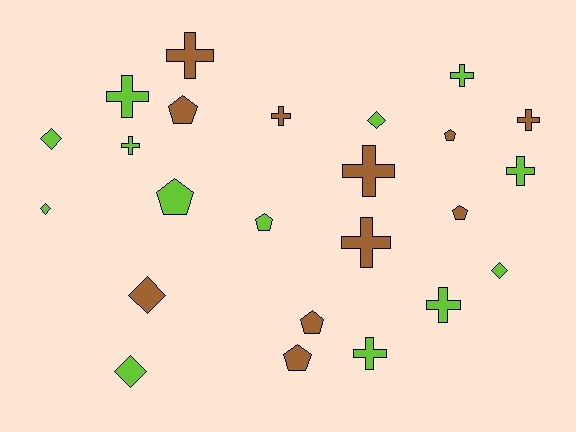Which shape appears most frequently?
Cross, with 11 objects.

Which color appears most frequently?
Lime, with 13 objects.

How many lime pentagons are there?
There are 2 lime pentagons.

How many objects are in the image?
There are 24 objects.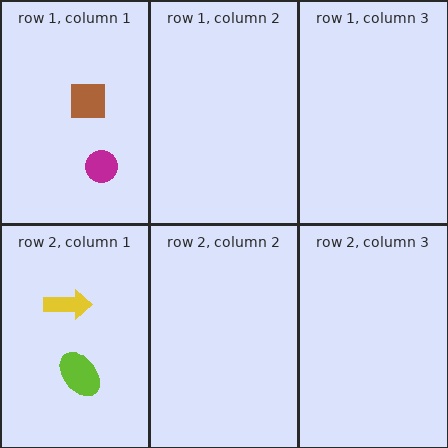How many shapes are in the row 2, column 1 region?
2.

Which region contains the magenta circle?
The row 1, column 1 region.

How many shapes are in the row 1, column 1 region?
2.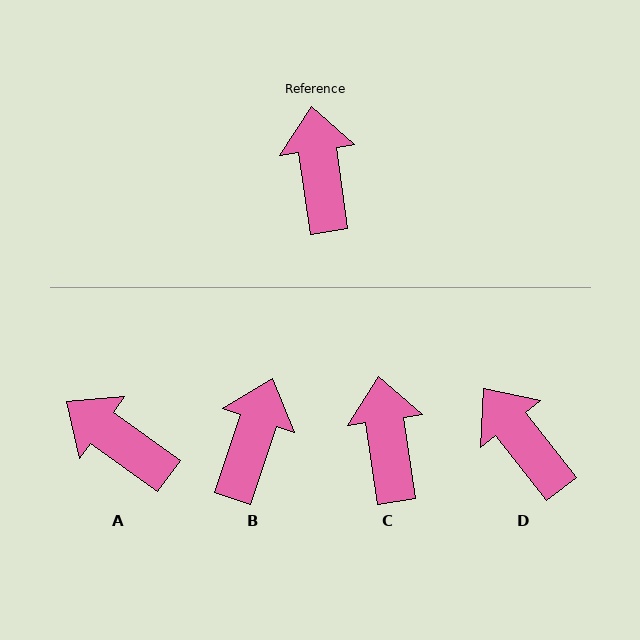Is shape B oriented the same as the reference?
No, it is off by about 27 degrees.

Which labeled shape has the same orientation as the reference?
C.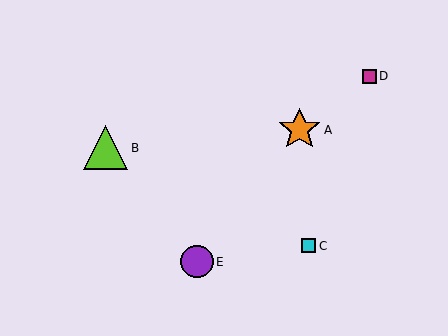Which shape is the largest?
The lime triangle (labeled B) is the largest.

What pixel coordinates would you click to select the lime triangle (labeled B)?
Click at (106, 148) to select the lime triangle B.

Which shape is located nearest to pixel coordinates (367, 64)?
The magenta square (labeled D) at (369, 76) is nearest to that location.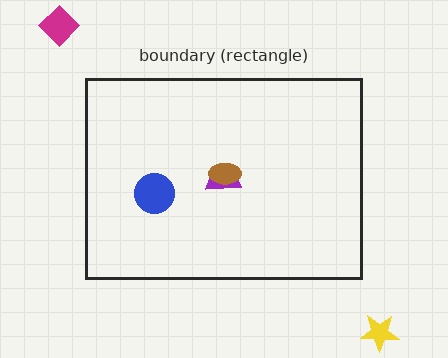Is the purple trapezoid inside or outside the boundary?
Inside.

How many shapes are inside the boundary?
3 inside, 2 outside.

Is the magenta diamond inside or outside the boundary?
Outside.